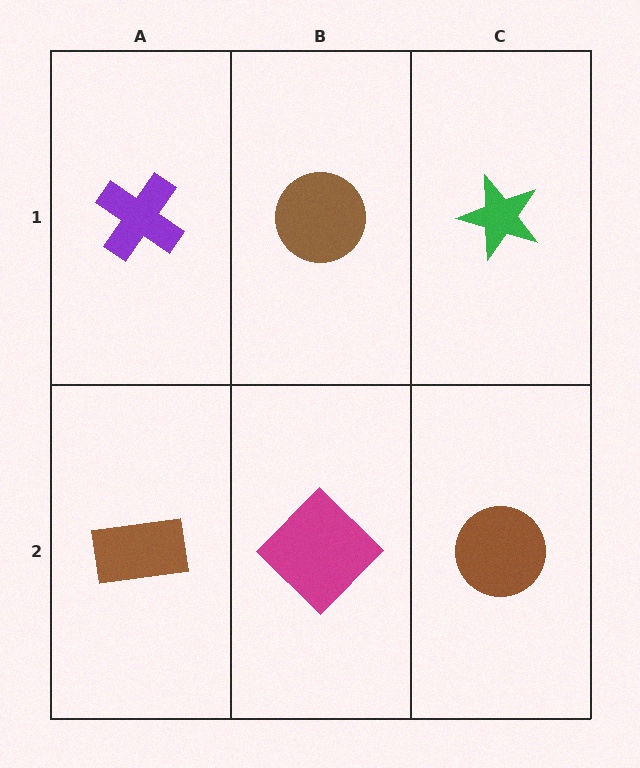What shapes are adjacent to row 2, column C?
A green star (row 1, column C), a magenta diamond (row 2, column B).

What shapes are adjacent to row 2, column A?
A purple cross (row 1, column A), a magenta diamond (row 2, column B).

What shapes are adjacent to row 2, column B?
A brown circle (row 1, column B), a brown rectangle (row 2, column A), a brown circle (row 2, column C).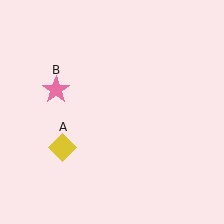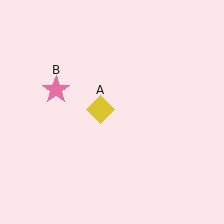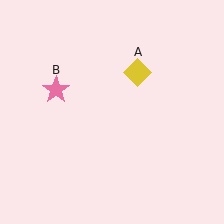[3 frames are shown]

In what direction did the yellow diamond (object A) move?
The yellow diamond (object A) moved up and to the right.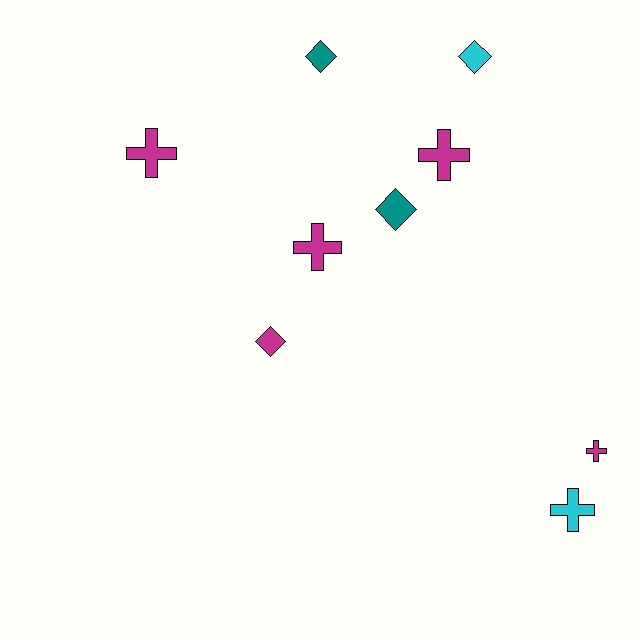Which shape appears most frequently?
Cross, with 5 objects.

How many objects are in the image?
There are 9 objects.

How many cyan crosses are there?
There is 1 cyan cross.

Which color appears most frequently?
Magenta, with 5 objects.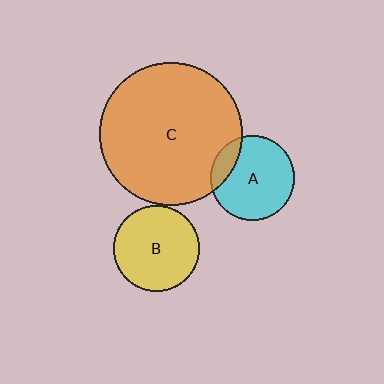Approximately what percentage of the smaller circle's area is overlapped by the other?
Approximately 15%.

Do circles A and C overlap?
Yes.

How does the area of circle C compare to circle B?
Approximately 2.8 times.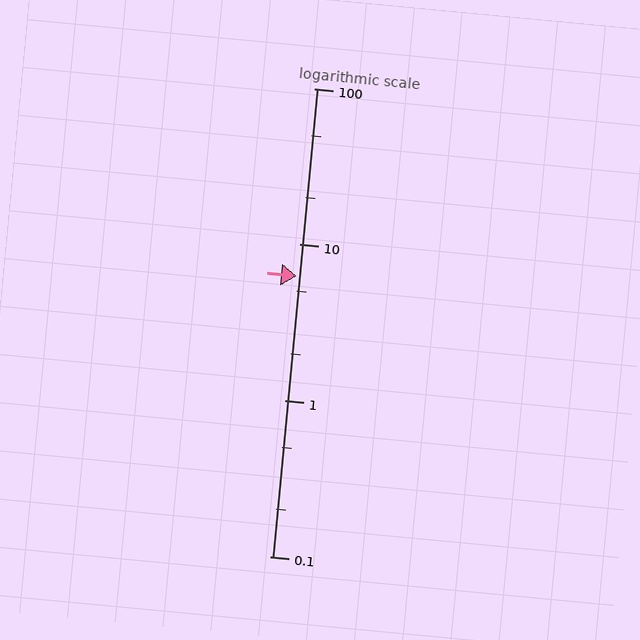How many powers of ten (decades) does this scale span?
The scale spans 3 decades, from 0.1 to 100.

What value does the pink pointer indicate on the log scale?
The pointer indicates approximately 6.3.